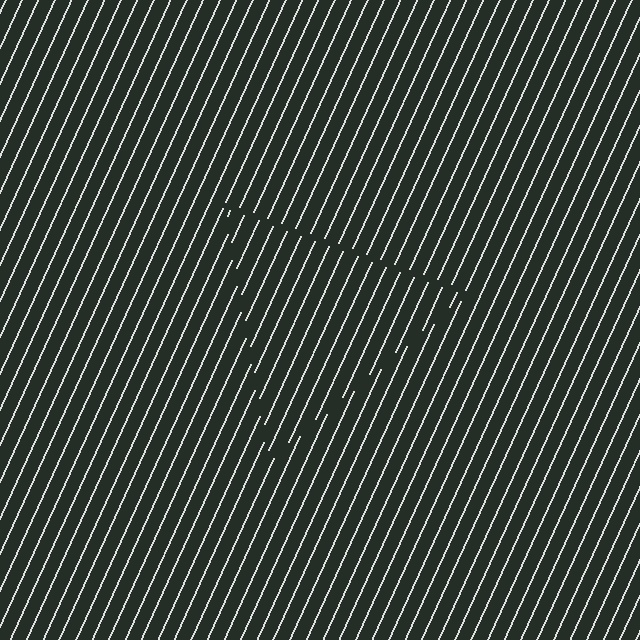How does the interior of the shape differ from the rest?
The interior of the shape contains the same grating, shifted by half a period — the contour is defined by the phase discontinuity where line-ends from the inner and outer gratings abut.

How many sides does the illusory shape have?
3 sides — the line-ends trace a triangle.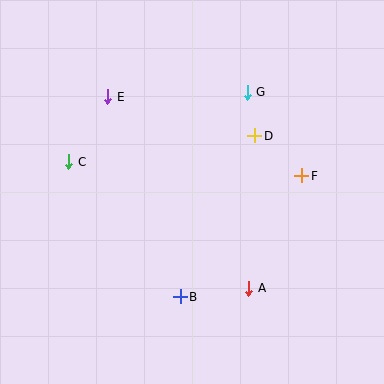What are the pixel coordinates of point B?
Point B is at (180, 297).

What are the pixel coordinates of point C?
Point C is at (69, 162).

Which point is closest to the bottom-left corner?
Point B is closest to the bottom-left corner.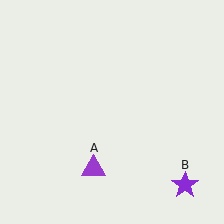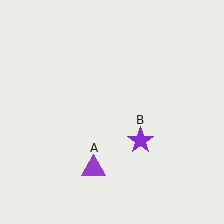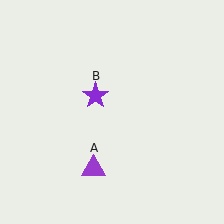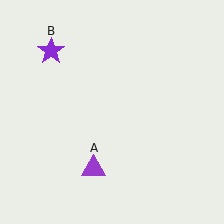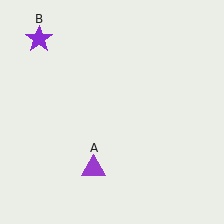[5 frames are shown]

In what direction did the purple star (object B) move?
The purple star (object B) moved up and to the left.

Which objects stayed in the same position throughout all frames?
Purple triangle (object A) remained stationary.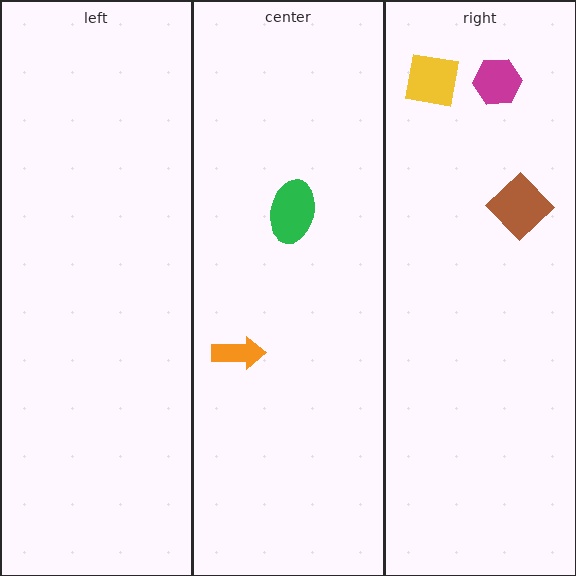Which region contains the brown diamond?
The right region.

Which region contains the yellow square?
The right region.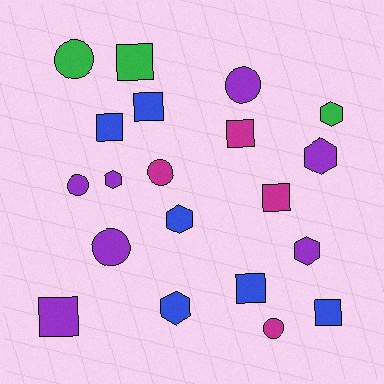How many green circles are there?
There is 1 green circle.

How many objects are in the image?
There are 20 objects.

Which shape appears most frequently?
Square, with 8 objects.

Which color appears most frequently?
Purple, with 7 objects.